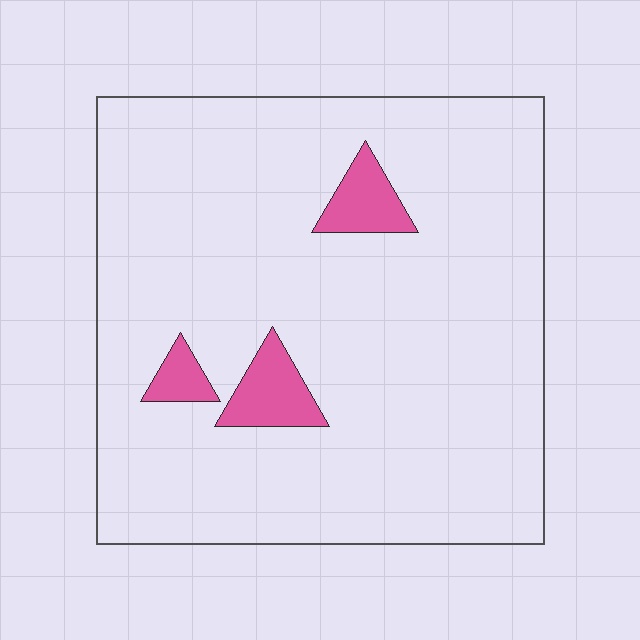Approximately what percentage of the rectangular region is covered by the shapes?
Approximately 5%.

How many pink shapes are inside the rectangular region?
3.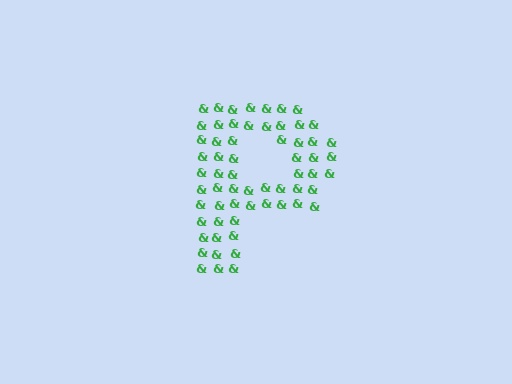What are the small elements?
The small elements are ampersands.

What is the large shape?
The large shape is the letter P.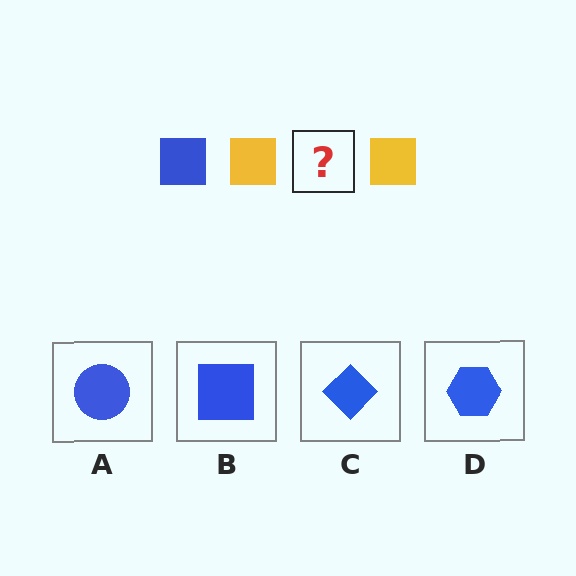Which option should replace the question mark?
Option B.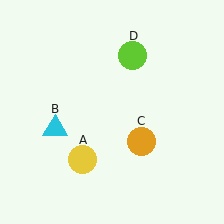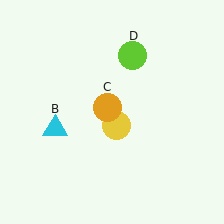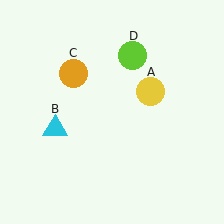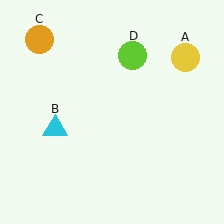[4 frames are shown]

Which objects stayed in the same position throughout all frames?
Cyan triangle (object B) and lime circle (object D) remained stationary.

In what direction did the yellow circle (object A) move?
The yellow circle (object A) moved up and to the right.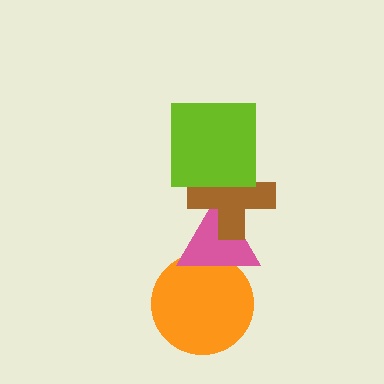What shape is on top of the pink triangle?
The brown cross is on top of the pink triangle.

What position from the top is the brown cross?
The brown cross is 2nd from the top.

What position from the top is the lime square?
The lime square is 1st from the top.